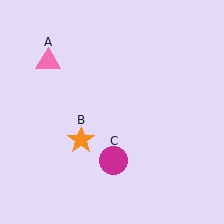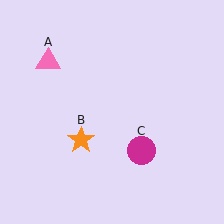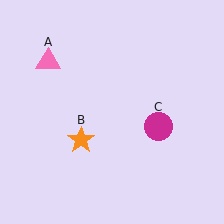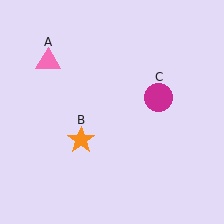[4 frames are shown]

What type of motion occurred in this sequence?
The magenta circle (object C) rotated counterclockwise around the center of the scene.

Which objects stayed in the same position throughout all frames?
Pink triangle (object A) and orange star (object B) remained stationary.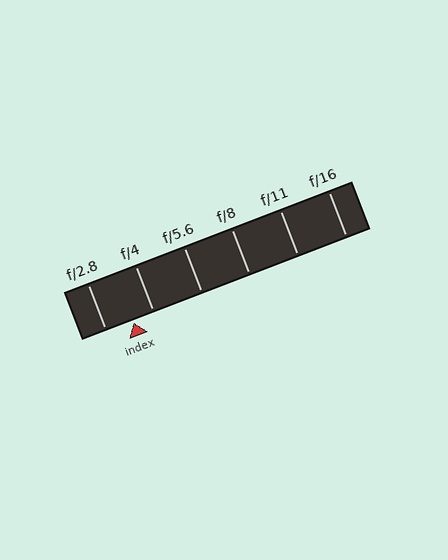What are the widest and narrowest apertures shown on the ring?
The widest aperture shown is f/2.8 and the narrowest is f/16.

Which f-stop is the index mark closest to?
The index mark is closest to f/4.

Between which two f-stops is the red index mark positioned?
The index mark is between f/2.8 and f/4.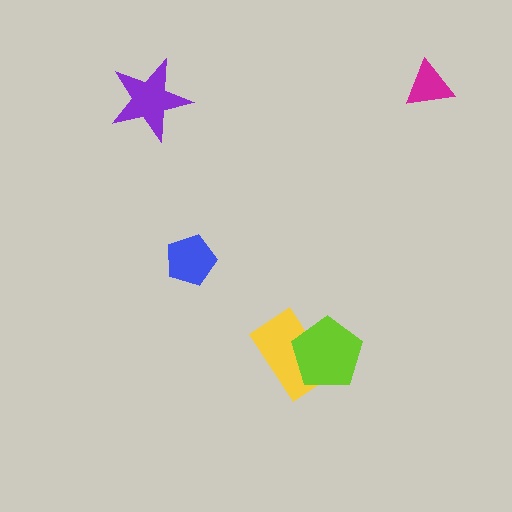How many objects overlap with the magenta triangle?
0 objects overlap with the magenta triangle.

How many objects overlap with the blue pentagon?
0 objects overlap with the blue pentagon.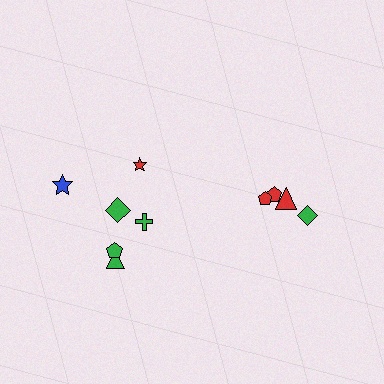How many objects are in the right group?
There are 4 objects.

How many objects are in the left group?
There are 6 objects.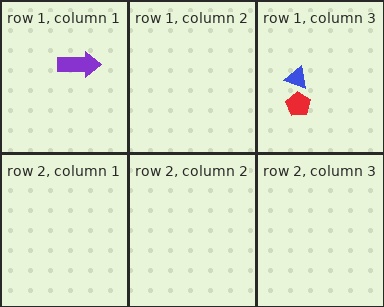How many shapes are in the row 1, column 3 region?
2.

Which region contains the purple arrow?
The row 1, column 1 region.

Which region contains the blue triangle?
The row 1, column 3 region.